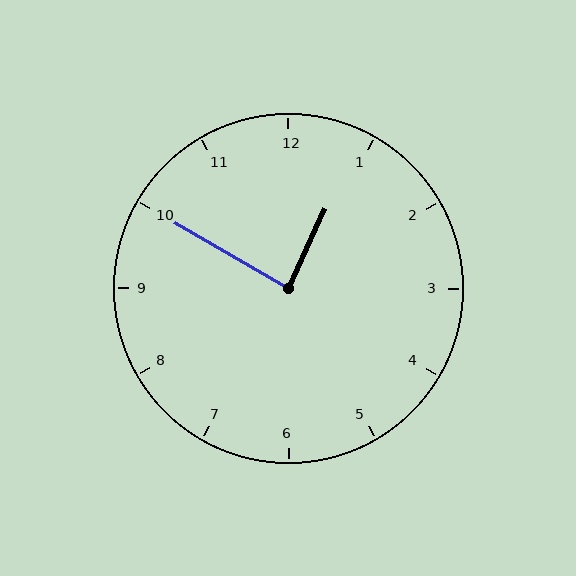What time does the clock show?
12:50.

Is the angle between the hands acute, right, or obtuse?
It is right.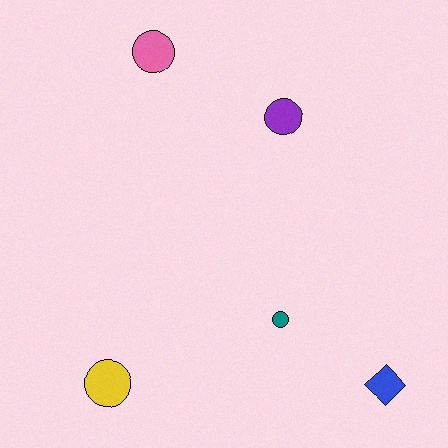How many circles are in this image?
There are 4 circles.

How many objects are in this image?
There are 5 objects.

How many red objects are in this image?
There are no red objects.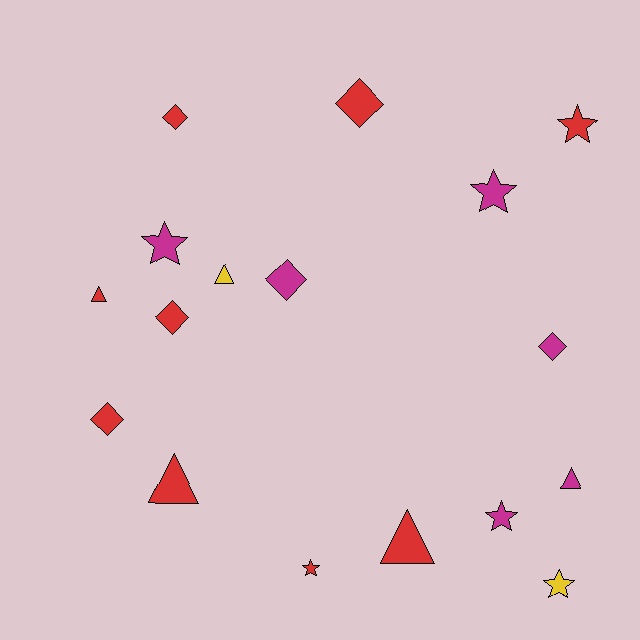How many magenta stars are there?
There are 3 magenta stars.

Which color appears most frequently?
Red, with 9 objects.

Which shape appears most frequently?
Diamond, with 6 objects.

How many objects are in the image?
There are 17 objects.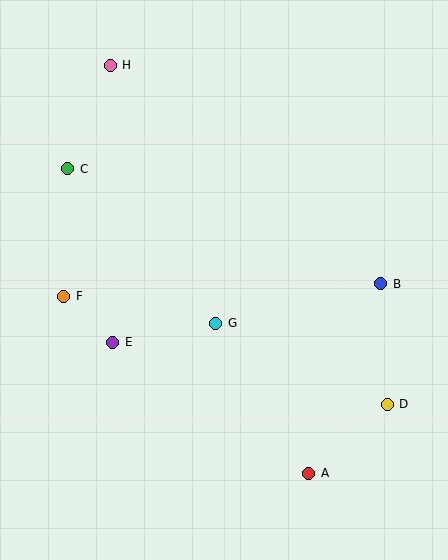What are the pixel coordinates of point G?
Point G is at (216, 323).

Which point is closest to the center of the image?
Point G at (216, 323) is closest to the center.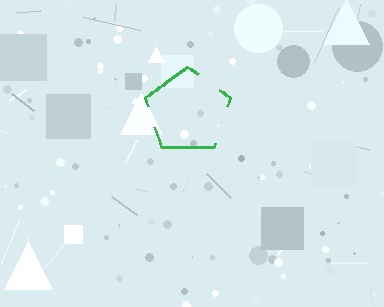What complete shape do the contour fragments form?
The contour fragments form a pentagon.